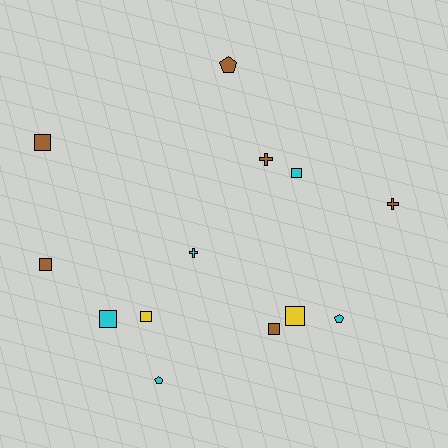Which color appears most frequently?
Brown, with 6 objects.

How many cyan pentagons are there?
There are 2 cyan pentagons.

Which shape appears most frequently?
Square, with 7 objects.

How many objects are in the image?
There are 13 objects.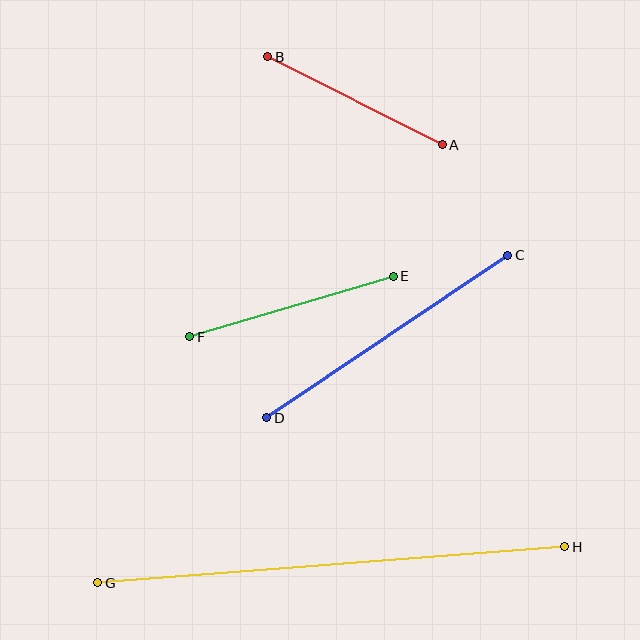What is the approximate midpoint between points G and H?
The midpoint is at approximately (331, 565) pixels.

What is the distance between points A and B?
The distance is approximately 196 pixels.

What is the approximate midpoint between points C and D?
The midpoint is at approximately (387, 336) pixels.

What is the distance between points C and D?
The distance is approximately 291 pixels.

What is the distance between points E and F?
The distance is approximately 213 pixels.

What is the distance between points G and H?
The distance is approximately 468 pixels.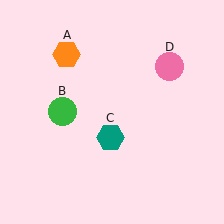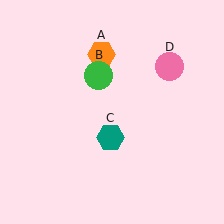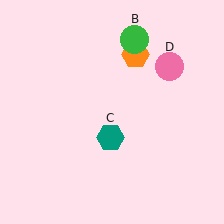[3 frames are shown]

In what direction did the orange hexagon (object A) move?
The orange hexagon (object A) moved right.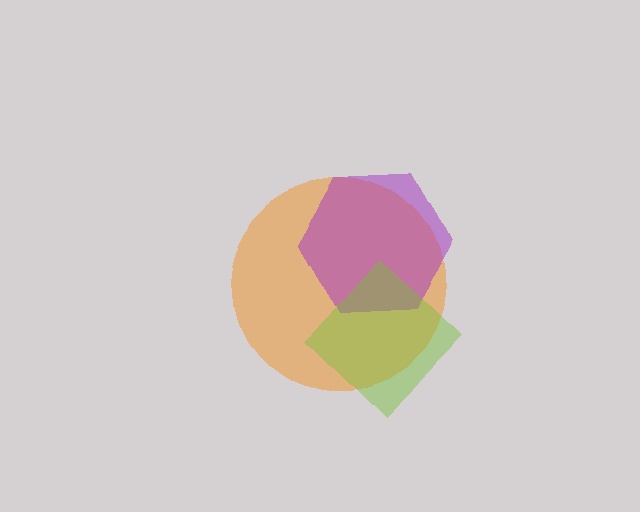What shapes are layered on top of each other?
The layered shapes are: an orange circle, a purple hexagon, a lime diamond.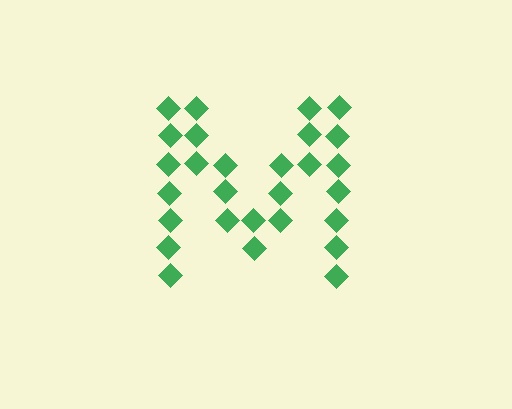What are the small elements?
The small elements are diamonds.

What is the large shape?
The large shape is the letter M.